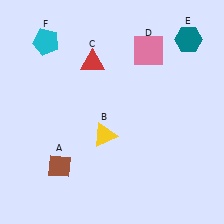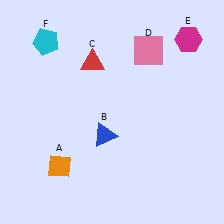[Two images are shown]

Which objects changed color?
A changed from brown to orange. B changed from yellow to blue. E changed from teal to magenta.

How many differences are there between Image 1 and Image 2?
There are 3 differences between the two images.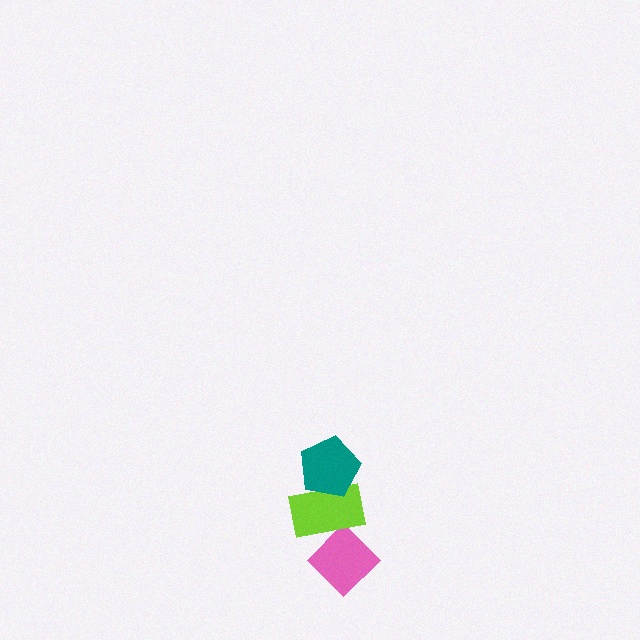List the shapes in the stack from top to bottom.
From top to bottom: the teal pentagon, the lime rectangle, the pink diamond.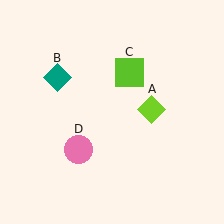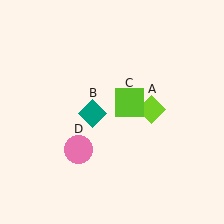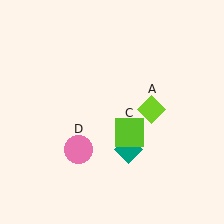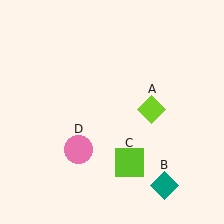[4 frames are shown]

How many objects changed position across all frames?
2 objects changed position: teal diamond (object B), lime square (object C).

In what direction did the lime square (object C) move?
The lime square (object C) moved down.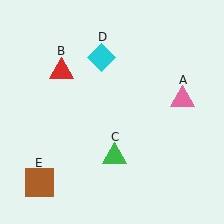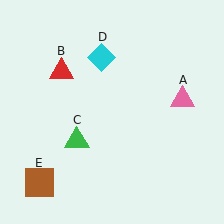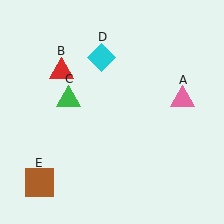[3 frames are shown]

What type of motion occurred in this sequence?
The green triangle (object C) rotated clockwise around the center of the scene.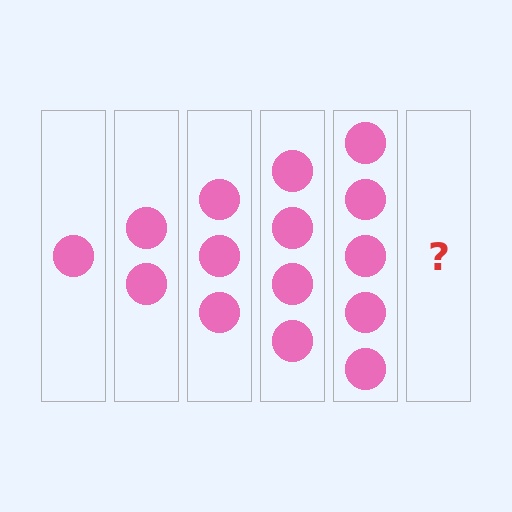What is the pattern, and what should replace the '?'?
The pattern is that each step adds one more circle. The '?' should be 6 circles.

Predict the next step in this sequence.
The next step is 6 circles.